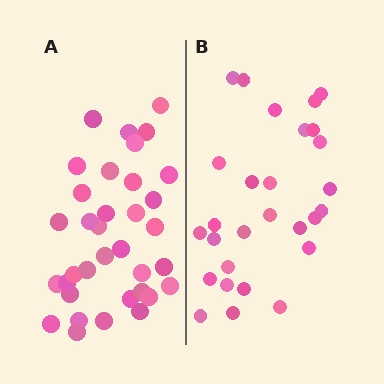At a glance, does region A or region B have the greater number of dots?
Region A (the left region) has more dots.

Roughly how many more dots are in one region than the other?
Region A has roughly 8 or so more dots than region B.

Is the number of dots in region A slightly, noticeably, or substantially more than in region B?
Region A has noticeably more, but not dramatically so. The ratio is roughly 1.2 to 1.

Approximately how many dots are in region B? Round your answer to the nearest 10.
About 30 dots. (The exact count is 28, which rounds to 30.)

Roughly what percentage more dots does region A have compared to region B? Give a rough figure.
About 25% more.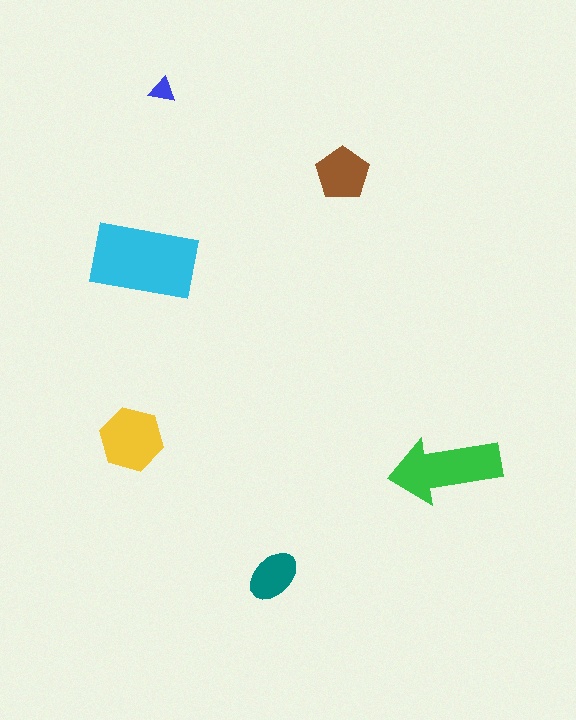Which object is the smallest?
The blue triangle.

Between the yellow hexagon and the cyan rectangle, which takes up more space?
The cyan rectangle.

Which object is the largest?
The cyan rectangle.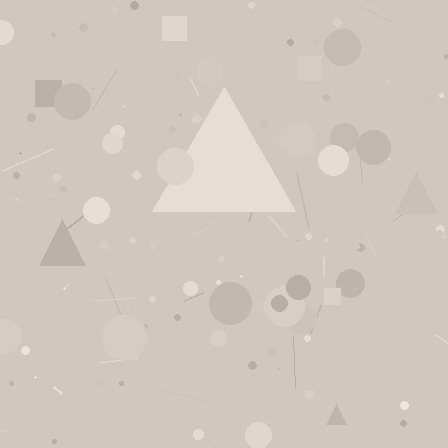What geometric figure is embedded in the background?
A triangle is embedded in the background.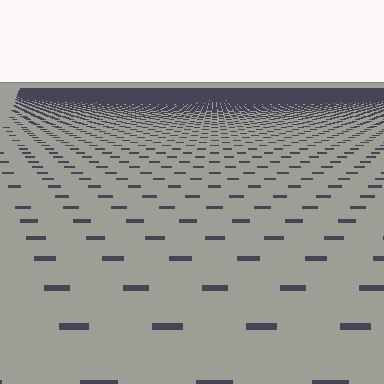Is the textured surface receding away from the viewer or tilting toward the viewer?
The surface is receding away from the viewer. Texture elements get smaller and denser toward the top.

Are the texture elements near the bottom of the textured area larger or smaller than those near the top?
Larger. Near the bottom, elements are closer to the viewer and appear at a bigger on-screen size.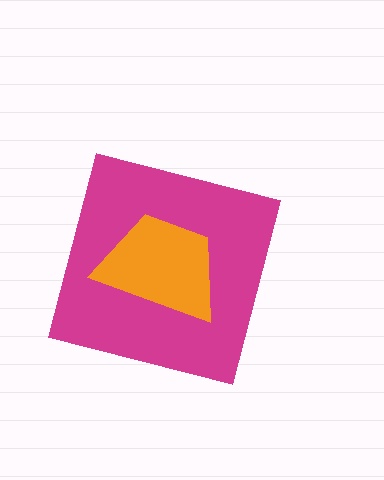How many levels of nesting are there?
2.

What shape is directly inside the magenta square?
The orange trapezoid.